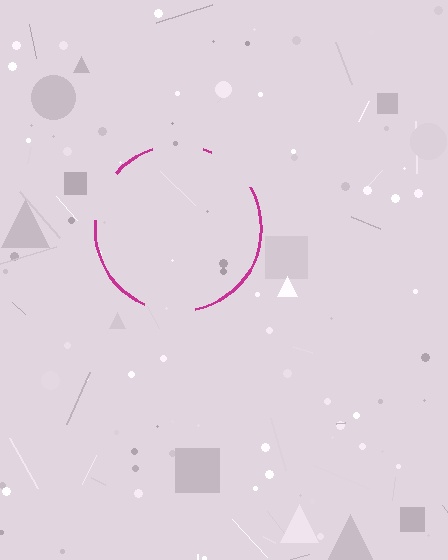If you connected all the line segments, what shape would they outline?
They would outline a circle.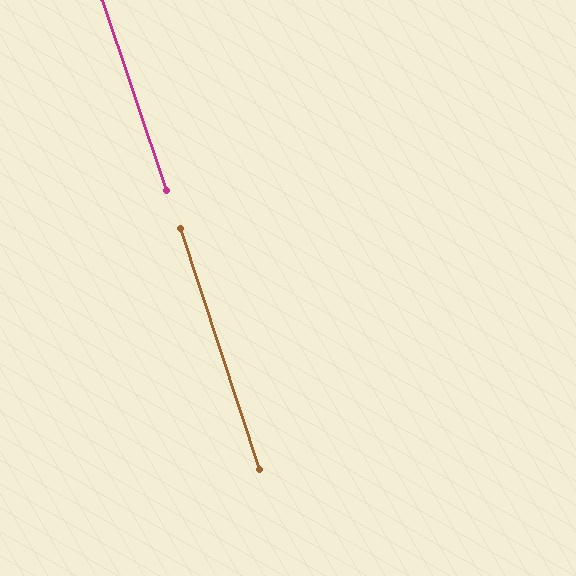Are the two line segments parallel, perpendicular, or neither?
Parallel — their directions differ by only 0.3°.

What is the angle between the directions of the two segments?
Approximately 0 degrees.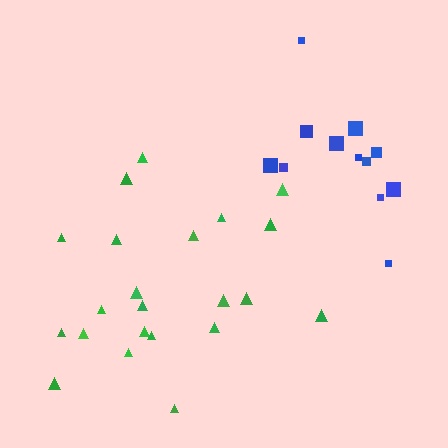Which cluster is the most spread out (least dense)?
Green.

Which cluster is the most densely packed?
Blue.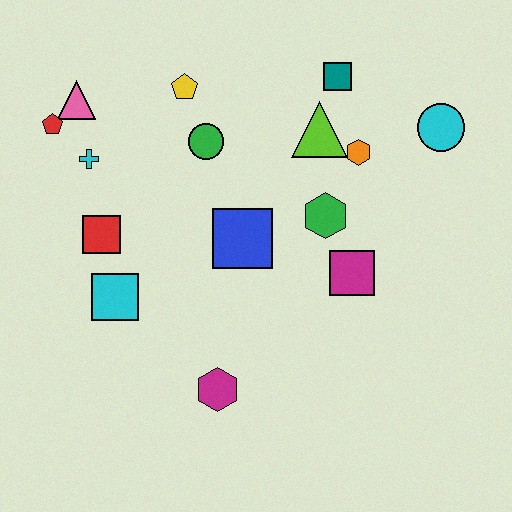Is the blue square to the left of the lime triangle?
Yes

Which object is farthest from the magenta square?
The red pentagon is farthest from the magenta square.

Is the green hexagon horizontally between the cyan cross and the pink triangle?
No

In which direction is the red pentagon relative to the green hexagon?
The red pentagon is to the left of the green hexagon.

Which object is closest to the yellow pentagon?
The green circle is closest to the yellow pentagon.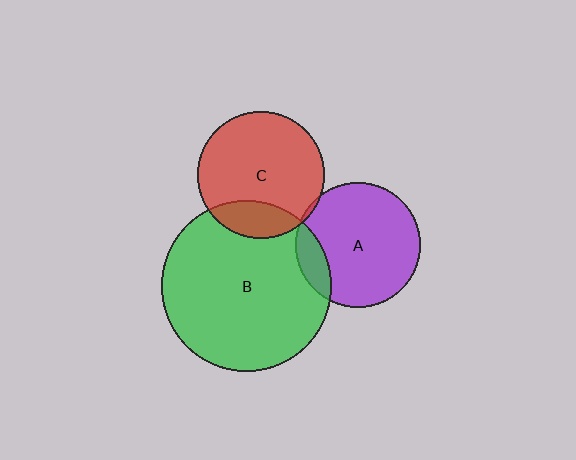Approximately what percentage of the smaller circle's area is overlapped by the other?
Approximately 20%.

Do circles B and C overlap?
Yes.